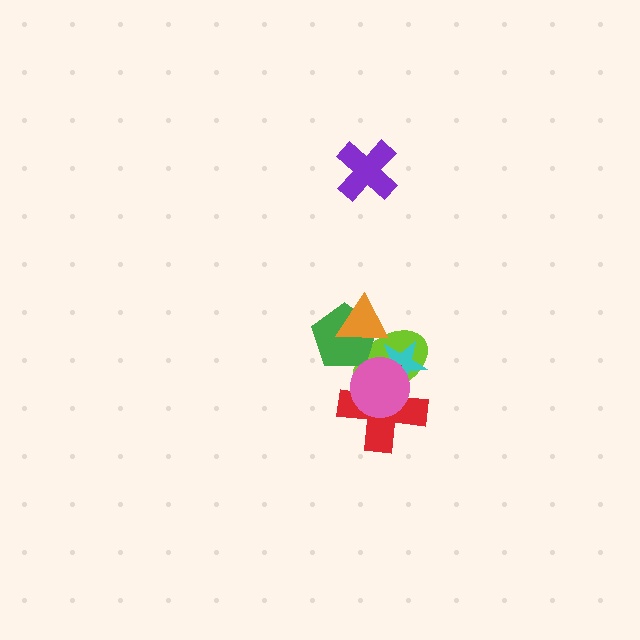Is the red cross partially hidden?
Yes, it is partially covered by another shape.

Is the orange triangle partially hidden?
No, no other shape covers it.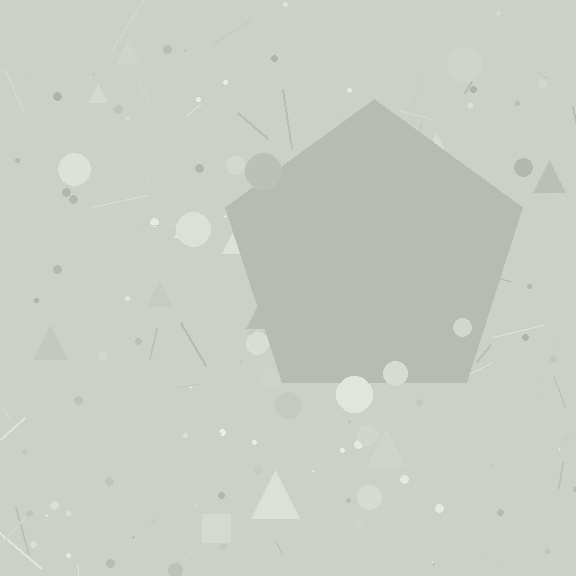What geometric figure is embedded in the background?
A pentagon is embedded in the background.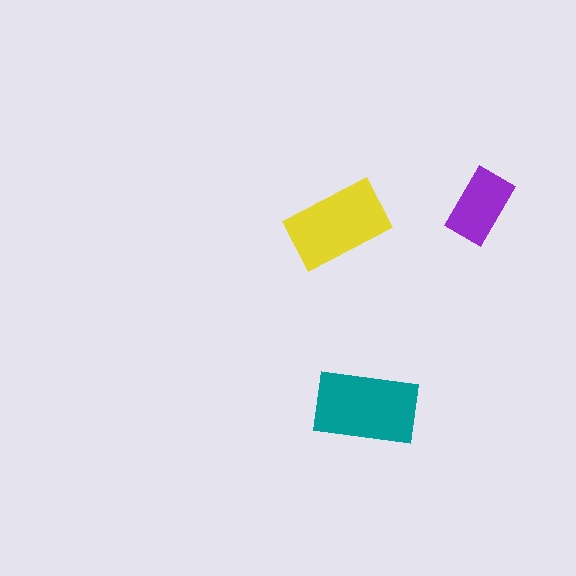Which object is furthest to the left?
The yellow rectangle is leftmost.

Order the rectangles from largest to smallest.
the teal one, the yellow one, the purple one.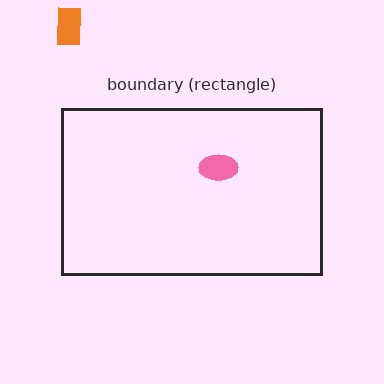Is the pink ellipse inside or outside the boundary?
Inside.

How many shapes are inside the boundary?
1 inside, 1 outside.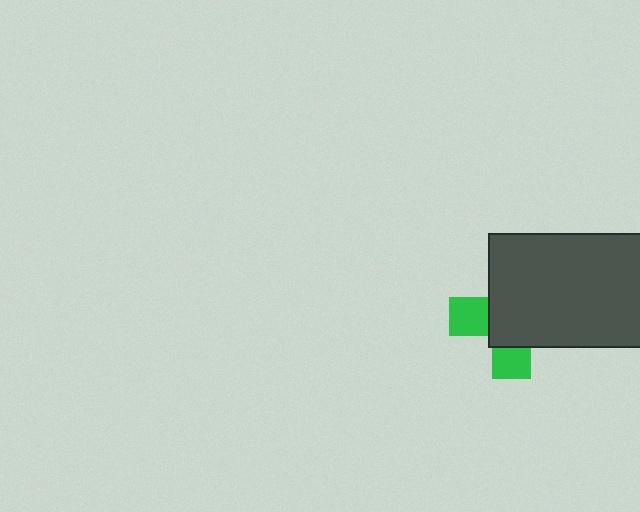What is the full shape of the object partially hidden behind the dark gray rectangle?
The partially hidden object is a green cross.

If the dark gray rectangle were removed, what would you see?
You would see the complete green cross.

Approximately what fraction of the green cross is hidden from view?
Roughly 67% of the green cross is hidden behind the dark gray rectangle.